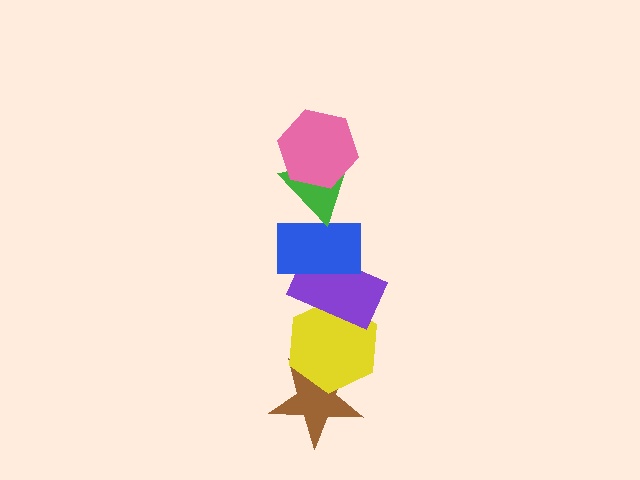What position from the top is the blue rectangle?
The blue rectangle is 3rd from the top.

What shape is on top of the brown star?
The yellow hexagon is on top of the brown star.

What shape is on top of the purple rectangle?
The blue rectangle is on top of the purple rectangle.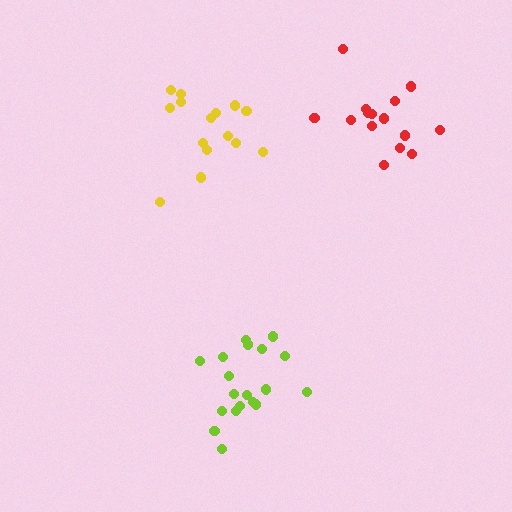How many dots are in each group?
Group 1: 15 dots, Group 2: 19 dots, Group 3: 15 dots (49 total).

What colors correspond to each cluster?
The clusters are colored: yellow, lime, red.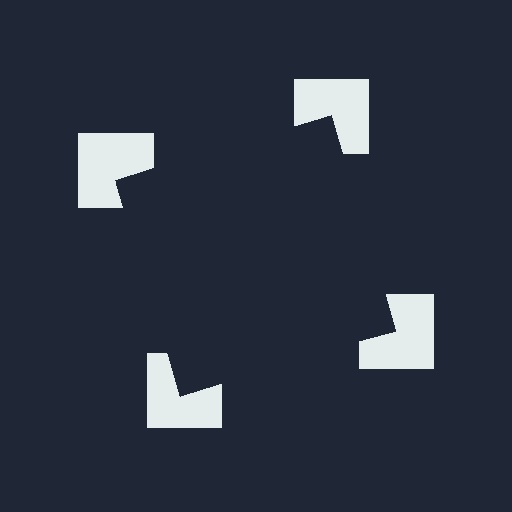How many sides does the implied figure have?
4 sides.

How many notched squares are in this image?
There are 4 — one at each vertex of the illusory square.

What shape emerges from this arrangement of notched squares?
An illusory square — its edges are inferred from the aligned wedge cuts in the notched squares, not physically drawn.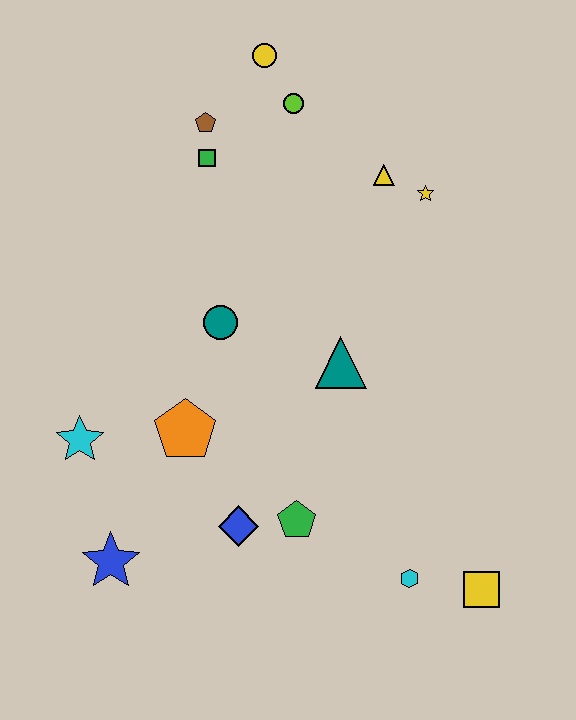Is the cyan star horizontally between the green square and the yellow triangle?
No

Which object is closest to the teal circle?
The orange pentagon is closest to the teal circle.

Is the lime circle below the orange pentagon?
No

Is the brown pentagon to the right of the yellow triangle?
No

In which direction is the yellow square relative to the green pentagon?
The yellow square is to the right of the green pentagon.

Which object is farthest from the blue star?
The yellow circle is farthest from the blue star.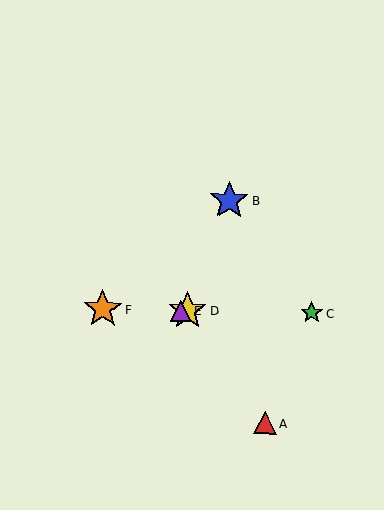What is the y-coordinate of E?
Object E is at y≈311.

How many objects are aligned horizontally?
4 objects (C, D, E, F) are aligned horizontally.